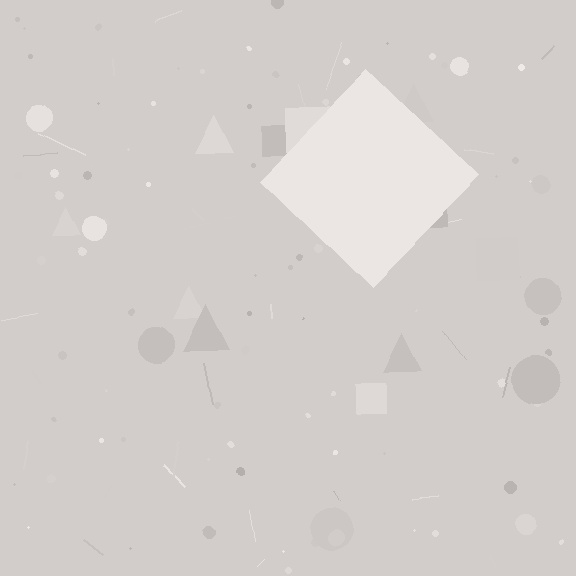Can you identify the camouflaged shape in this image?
The camouflaged shape is a diamond.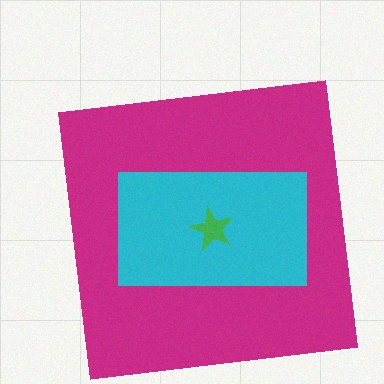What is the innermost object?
The green star.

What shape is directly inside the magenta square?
The cyan rectangle.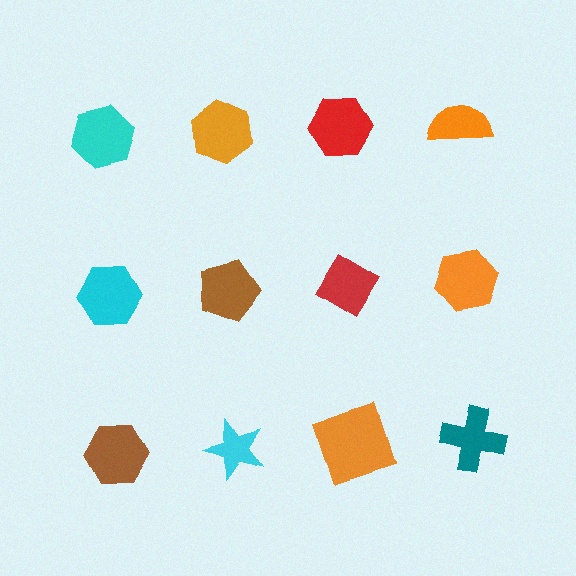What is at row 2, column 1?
A cyan hexagon.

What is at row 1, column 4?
An orange semicircle.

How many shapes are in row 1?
4 shapes.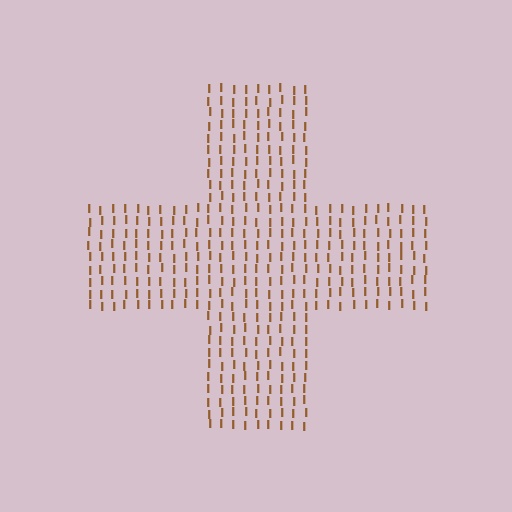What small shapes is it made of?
It is made of small letter I's.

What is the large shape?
The large shape is a cross.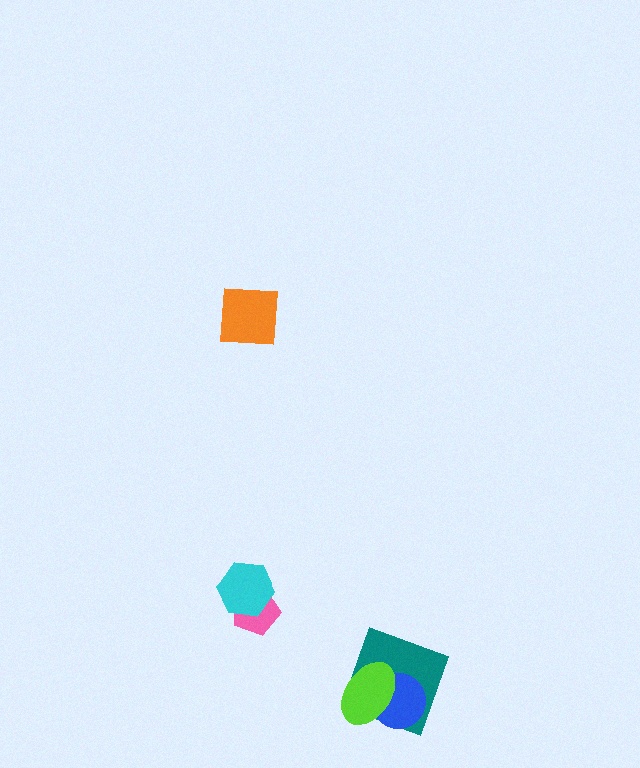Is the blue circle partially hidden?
Yes, it is partially covered by another shape.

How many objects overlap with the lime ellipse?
2 objects overlap with the lime ellipse.